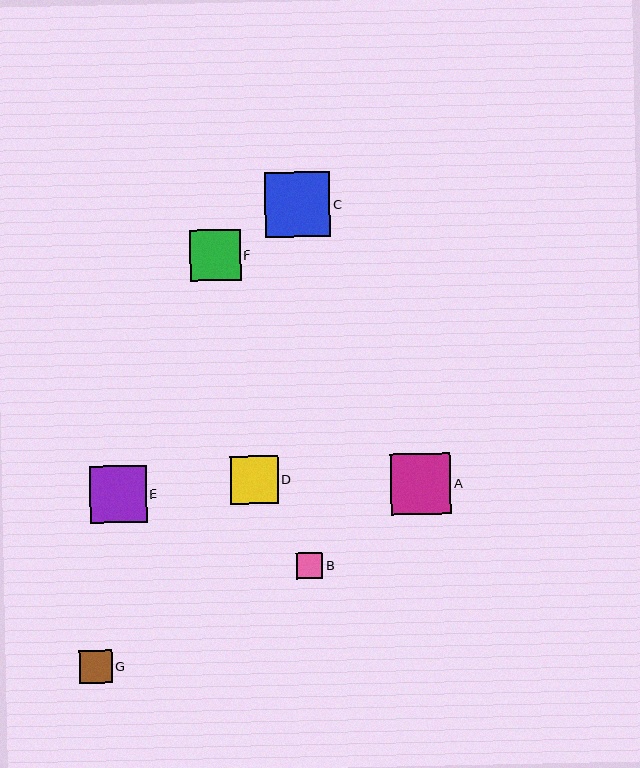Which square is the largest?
Square C is the largest with a size of approximately 65 pixels.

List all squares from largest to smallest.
From largest to smallest: C, A, E, F, D, G, B.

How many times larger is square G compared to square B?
Square G is approximately 1.3 times the size of square B.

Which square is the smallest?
Square B is the smallest with a size of approximately 26 pixels.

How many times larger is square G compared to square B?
Square G is approximately 1.3 times the size of square B.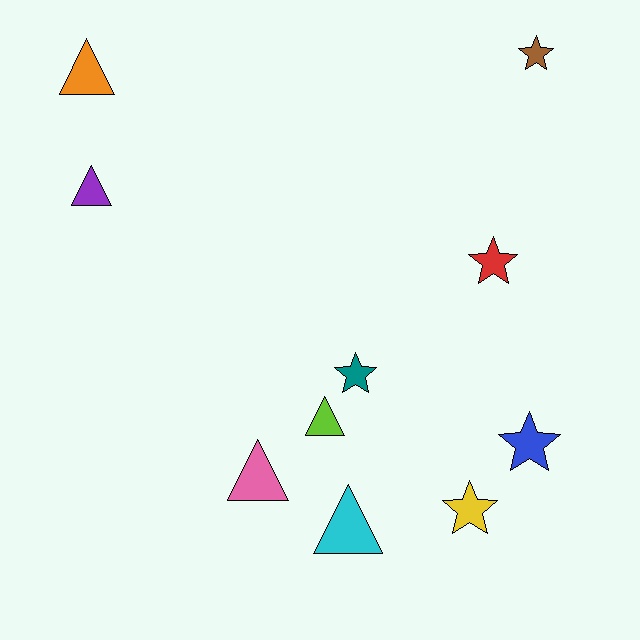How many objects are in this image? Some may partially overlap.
There are 10 objects.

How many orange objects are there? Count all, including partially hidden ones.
There is 1 orange object.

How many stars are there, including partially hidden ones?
There are 5 stars.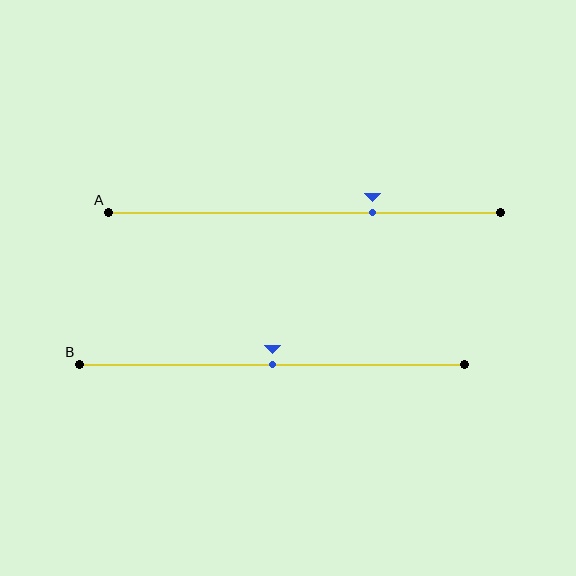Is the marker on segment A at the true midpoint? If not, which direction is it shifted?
No, the marker on segment A is shifted to the right by about 17% of the segment length.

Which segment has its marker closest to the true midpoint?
Segment B has its marker closest to the true midpoint.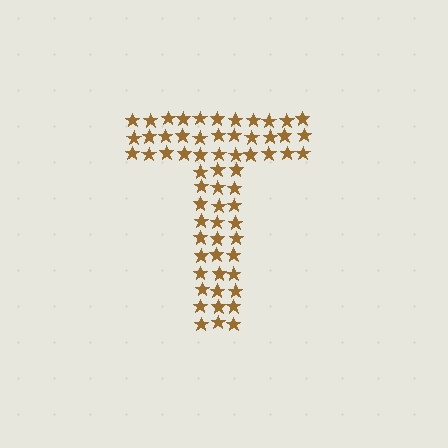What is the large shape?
The large shape is the letter T.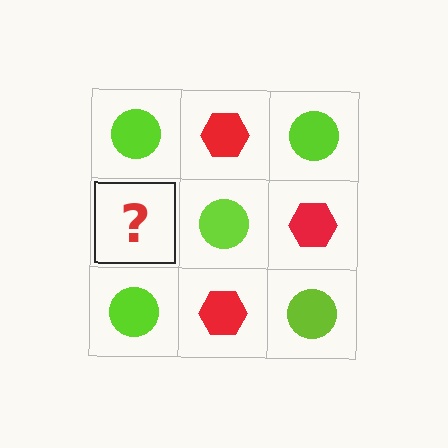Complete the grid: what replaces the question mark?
The question mark should be replaced with a red hexagon.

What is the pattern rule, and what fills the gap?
The rule is that it alternates lime circle and red hexagon in a checkerboard pattern. The gap should be filled with a red hexagon.